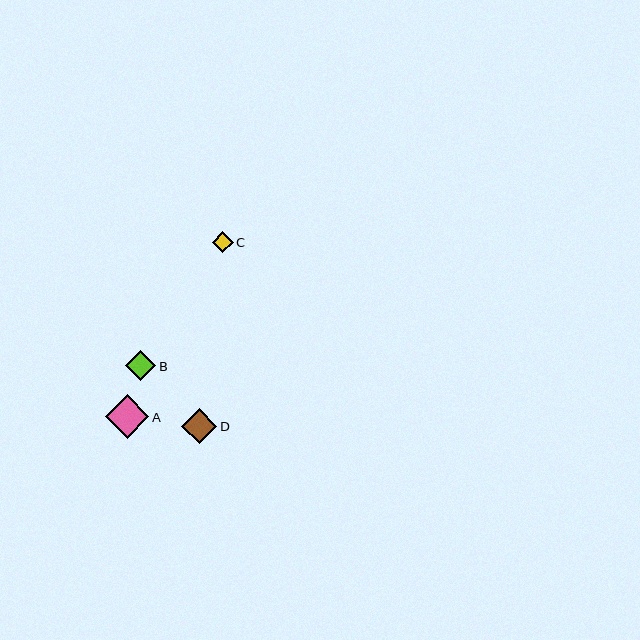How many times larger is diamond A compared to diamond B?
Diamond A is approximately 1.4 times the size of diamond B.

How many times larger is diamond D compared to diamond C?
Diamond D is approximately 1.7 times the size of diamond C.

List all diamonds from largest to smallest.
From largest to smallest: A, D, B, C.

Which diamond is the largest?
Diamond A is the largest with a size of approximately 44 pixels.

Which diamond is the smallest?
Diamond C is the smallest with a size of approximately 21 pixels.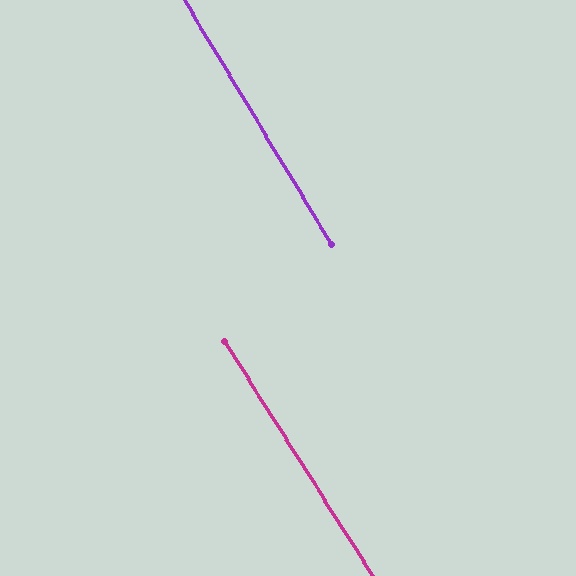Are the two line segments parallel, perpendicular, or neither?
Parallel — their directions differ by only 1.2°.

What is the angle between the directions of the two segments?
Approximately 1 degree.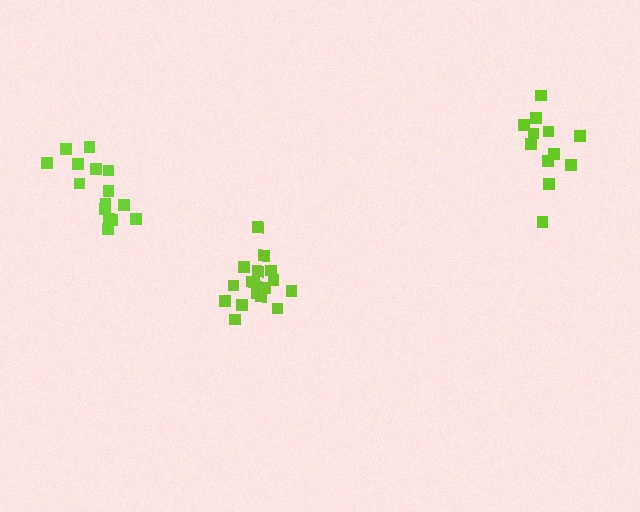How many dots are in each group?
Group 1: 15 dots, Group 2: 17 dots, Group 3: 12 dots (44 total).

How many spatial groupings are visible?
There are 3 spatial groupings.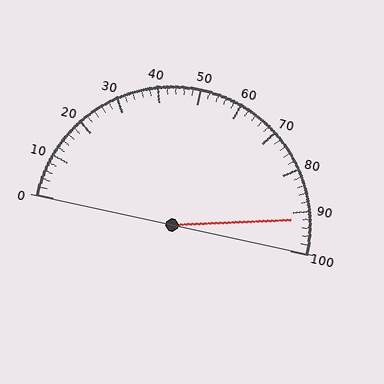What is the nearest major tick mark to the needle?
The nearest major tick mark is 90.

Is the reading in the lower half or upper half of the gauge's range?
The reading is in the upper half of the range (0 to 100).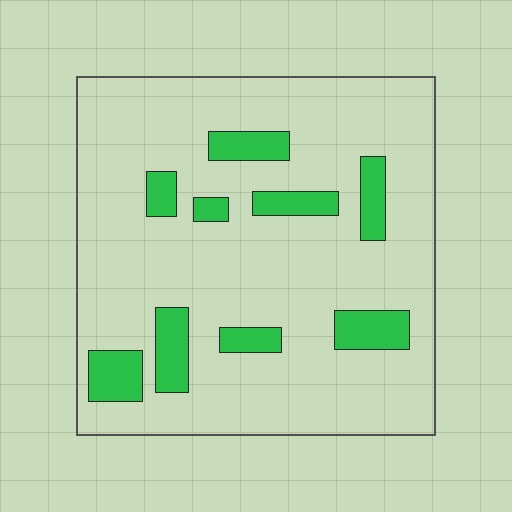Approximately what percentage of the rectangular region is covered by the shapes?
Approximately 15%.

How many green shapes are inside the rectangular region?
9.